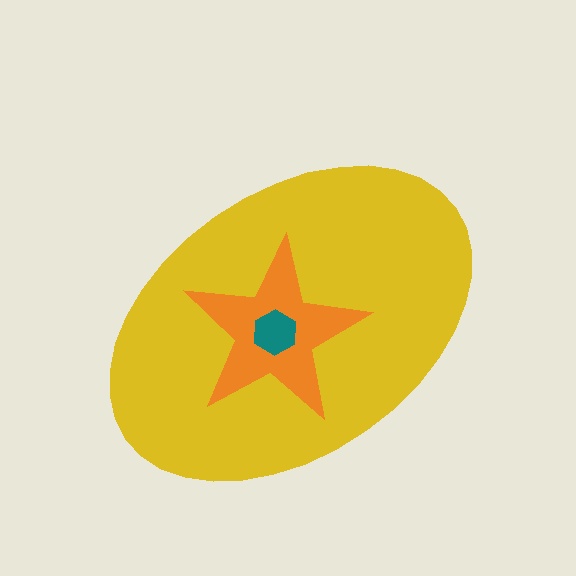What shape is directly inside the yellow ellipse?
The orange star.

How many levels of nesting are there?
3.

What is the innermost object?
The teal hexagon.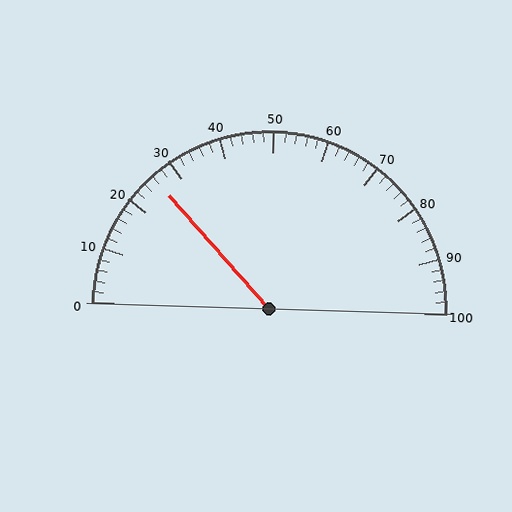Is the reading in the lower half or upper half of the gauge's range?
The reading is in the lower half of the range (0 to 100).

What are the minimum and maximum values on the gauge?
The gauge ranges from 0 to 100.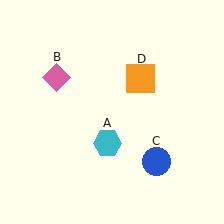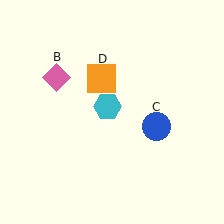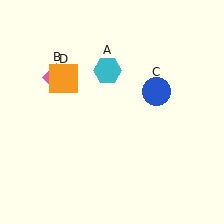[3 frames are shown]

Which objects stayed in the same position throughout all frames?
Pink diamond (object B) remained stationary.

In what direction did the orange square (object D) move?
The orange square (object D) moved left.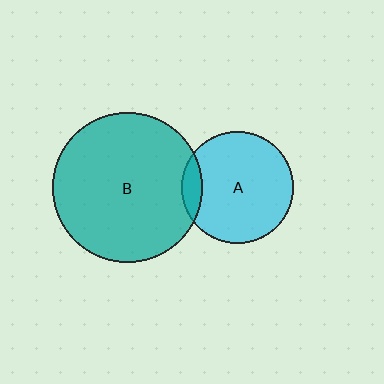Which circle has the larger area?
Circle B (teal).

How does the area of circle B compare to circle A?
Approximately 1.8 times.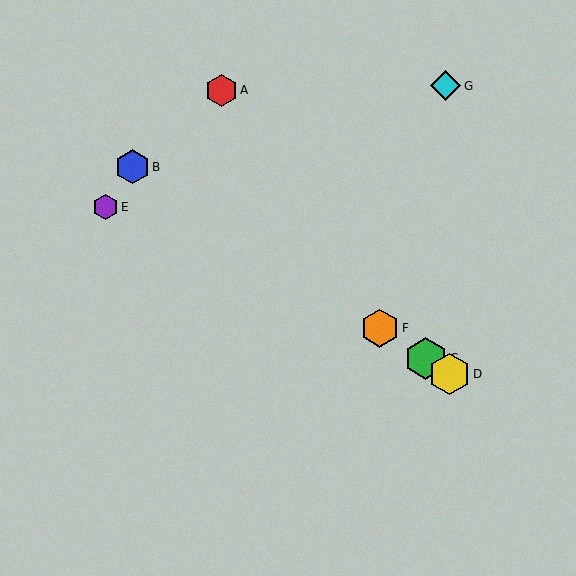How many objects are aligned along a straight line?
4 objects (B, C, D, F) are aligned along a straight line.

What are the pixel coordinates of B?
Object B is at (132, 167).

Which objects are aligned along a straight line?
Objects B, C, D, F are aligned along a straight line.